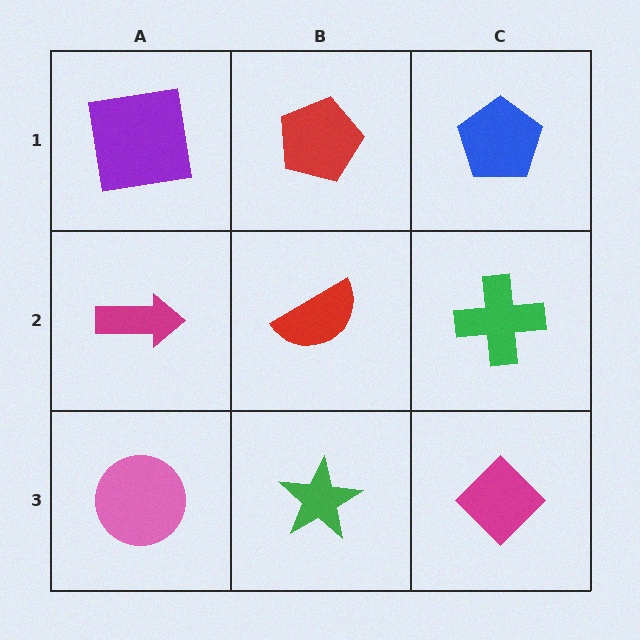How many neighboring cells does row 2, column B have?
4.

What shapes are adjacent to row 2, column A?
A purple square (row 1, column A), a pink circle (row 3, column A), a red semicircle (row 2, column B).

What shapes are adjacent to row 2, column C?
A blue pentagon (row 1, column C), a magenta diamond (row 3, column C), a red semicircle (row 2, column B).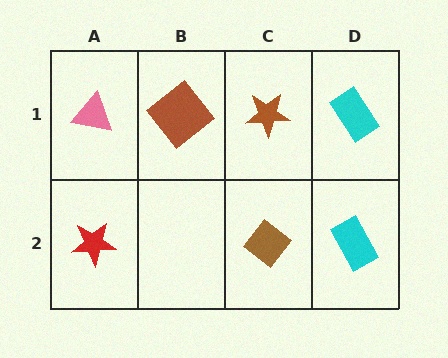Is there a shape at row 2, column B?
No, that cell is empty.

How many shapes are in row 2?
3 shapes.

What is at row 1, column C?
A brown star.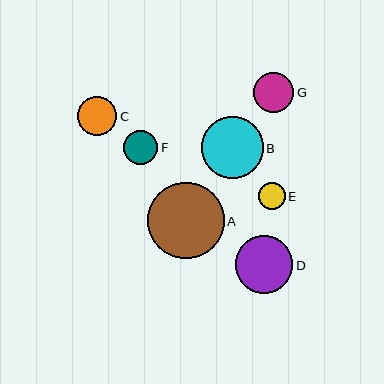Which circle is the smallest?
Circle E is the smallest with a size of approximately 27 pixels.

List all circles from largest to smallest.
From largest to smallest: A, B, D, G, C, F, E.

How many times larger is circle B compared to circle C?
Circle B is approximately 1.6 times the size of circle C.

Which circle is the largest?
Circle A is the largest with a size of approximately 76 pixels.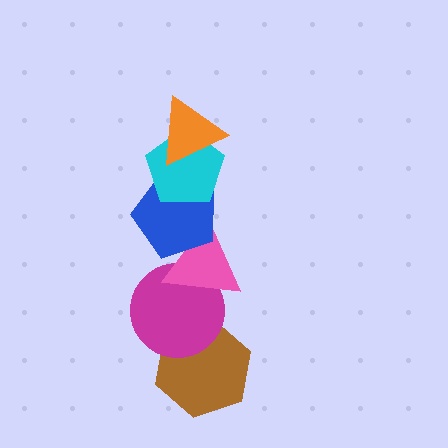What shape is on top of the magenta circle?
The pink triangle is on top of the magenta circle.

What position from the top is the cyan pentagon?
The cyan pentagon is 2nd from the top.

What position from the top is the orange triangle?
The orange triangle is 1st from the top.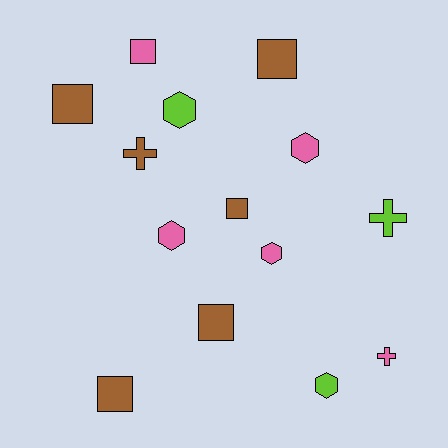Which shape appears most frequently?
Square, with 6 objects.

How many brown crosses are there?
There is 1 brown cross.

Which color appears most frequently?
Brown, with 6 objects.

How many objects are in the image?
There are 14 objects.